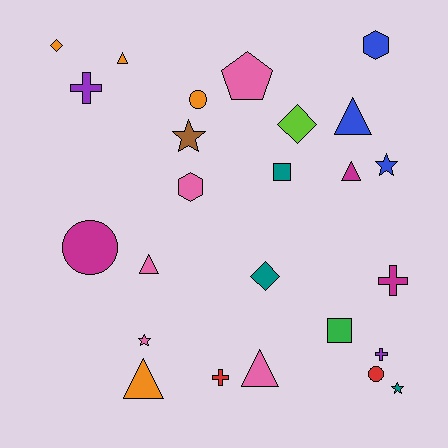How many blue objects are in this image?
There are 3 blue objects.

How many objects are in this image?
There are 25 objects.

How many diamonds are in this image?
There are 3 diamonds.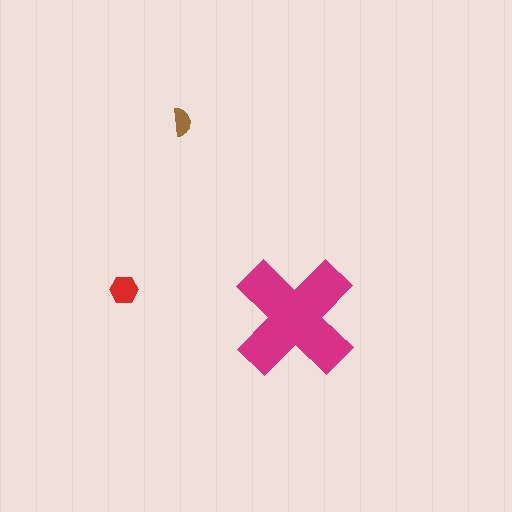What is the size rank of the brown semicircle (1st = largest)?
3rd.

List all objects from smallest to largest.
The brown semicircle, the red hexagon, the magenta cross.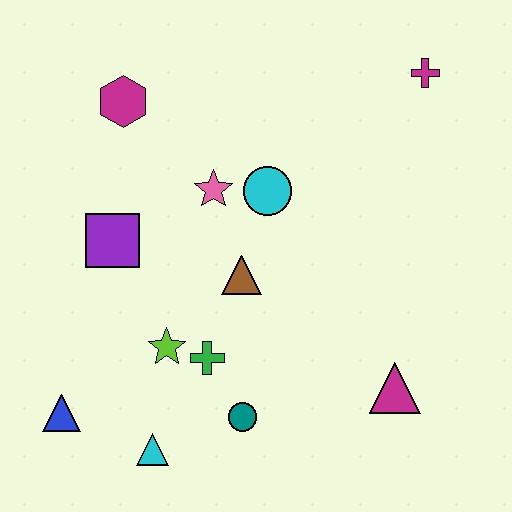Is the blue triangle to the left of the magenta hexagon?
Yes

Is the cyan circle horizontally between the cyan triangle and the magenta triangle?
Yes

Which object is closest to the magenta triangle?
The teal circle is closest to the magenta triangle.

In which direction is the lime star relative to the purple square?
The lime star is below the purple square.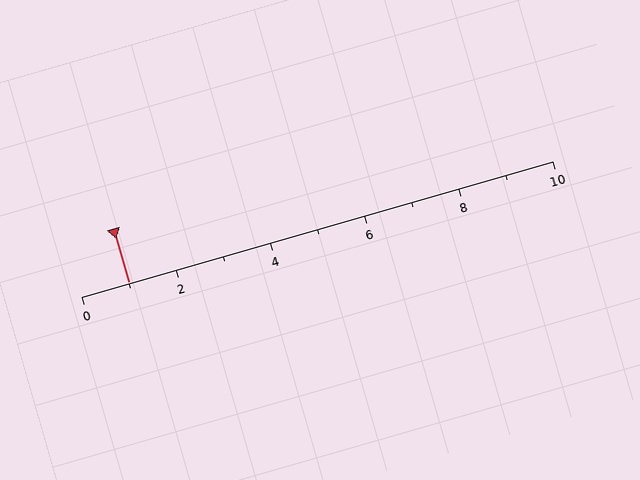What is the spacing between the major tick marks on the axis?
The major ticks are spaced 2 apart.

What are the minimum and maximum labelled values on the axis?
The axis runs from 0 to 10.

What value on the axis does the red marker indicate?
The marker indicates approximately 1.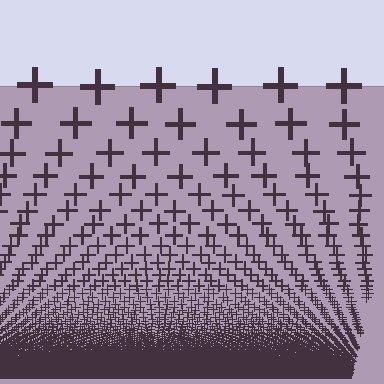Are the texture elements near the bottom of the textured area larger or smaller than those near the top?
Smaller. The gradient is inverted — elements near the bottom are smaller and denser.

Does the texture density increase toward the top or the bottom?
Density increases toward the bottom.